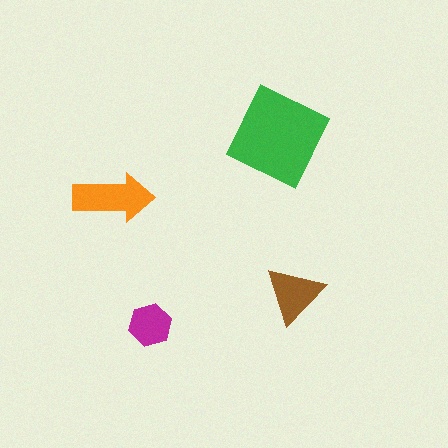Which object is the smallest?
The magenta hexagon.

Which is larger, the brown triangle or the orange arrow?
The orange arrow.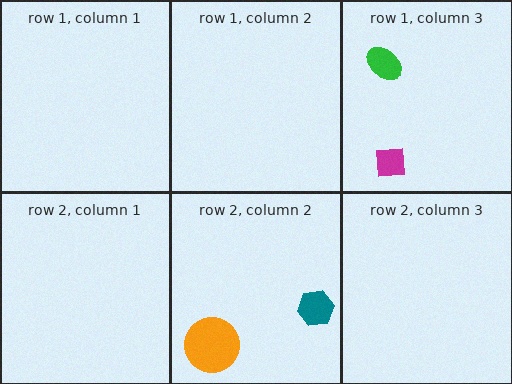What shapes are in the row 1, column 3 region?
The green ellipse, the magenta square.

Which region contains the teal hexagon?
The row 2, column 2 region.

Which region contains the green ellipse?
The row 1, column 3 region.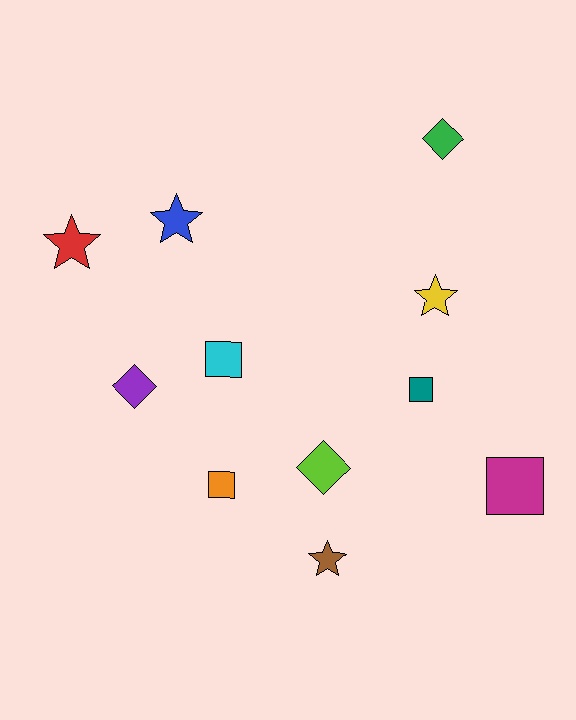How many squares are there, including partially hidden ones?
There are 4 squares.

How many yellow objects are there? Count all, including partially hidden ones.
There is 1 yellow object.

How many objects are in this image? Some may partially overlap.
There are 11 objects.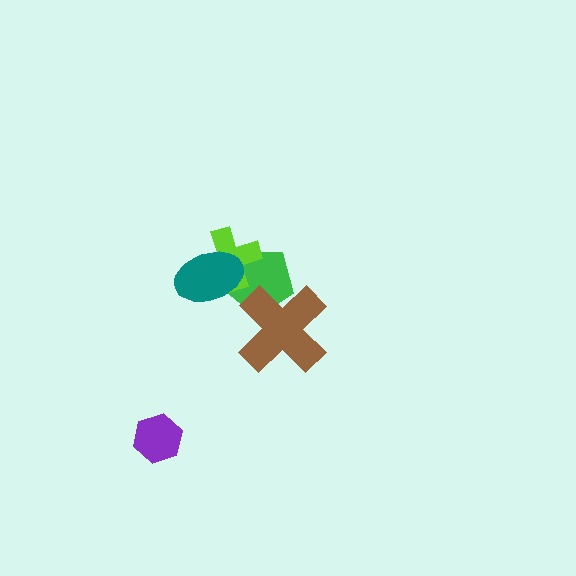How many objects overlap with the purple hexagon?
0 objects overlap with the purple hexagon.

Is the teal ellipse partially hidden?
No, no other shape covers it.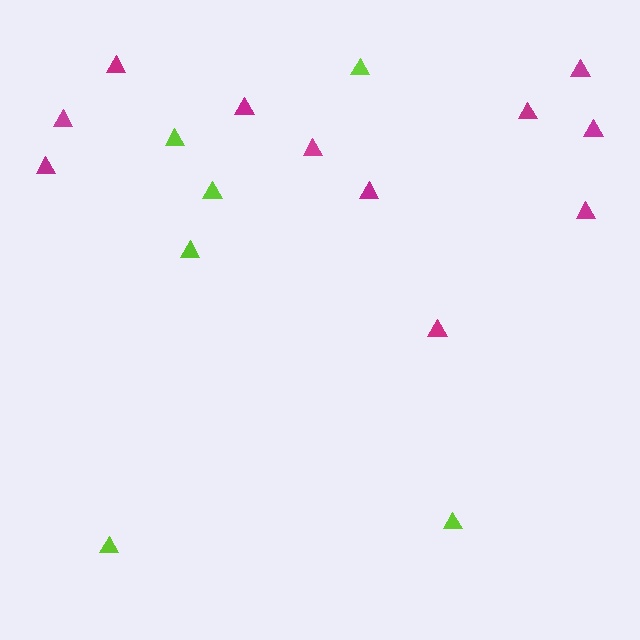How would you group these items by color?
There are 2 groups: one group of magenta triangles (11) and one group of lime triangles (6).